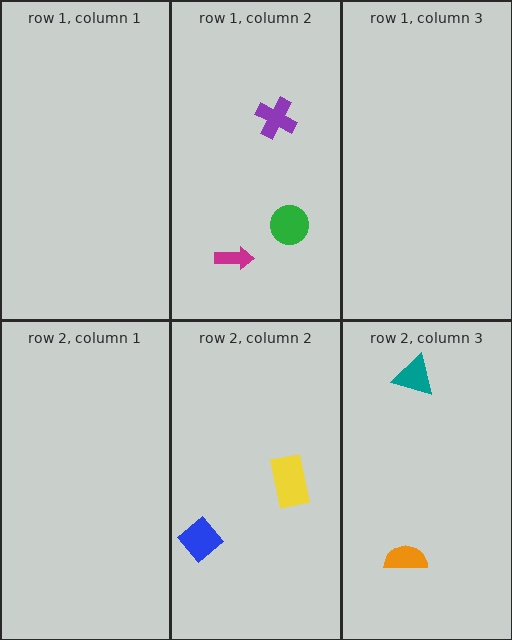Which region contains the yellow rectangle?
The row 2, column 2 region.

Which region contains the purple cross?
The row 1, column 2 region.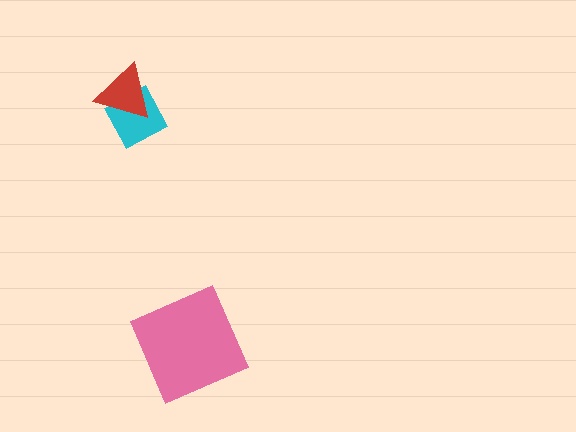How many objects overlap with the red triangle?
1 object overlaps with the red triangle.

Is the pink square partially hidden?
No, no other shape covers it.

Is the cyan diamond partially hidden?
Yes, it is partially covered by another shape.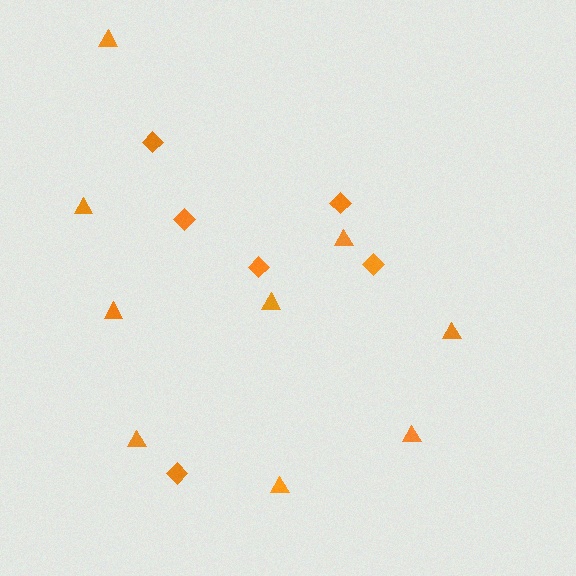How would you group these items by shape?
There are 2 groups: one group of diamonds (6) and one group of triangles (9).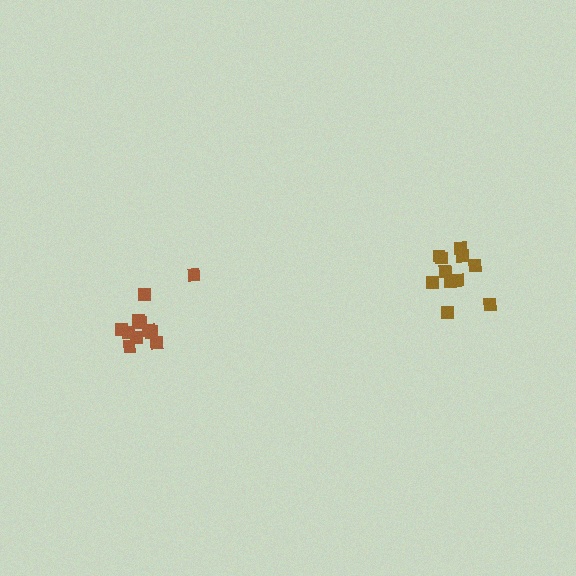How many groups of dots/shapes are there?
There are 2 groups.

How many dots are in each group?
Group 1: 11 dots, Group 2: 11 dots (22 total).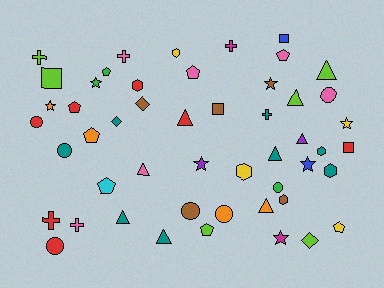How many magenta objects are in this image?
There are 2 magenta objects.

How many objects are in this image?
There are 50 objects.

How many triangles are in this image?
There are 9 triangles.